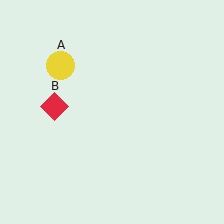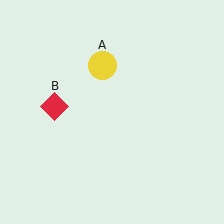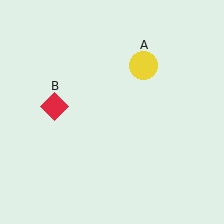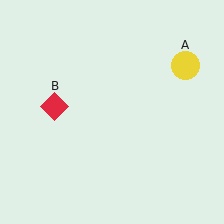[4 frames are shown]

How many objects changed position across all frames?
1 object changed position: yellow circle (object A).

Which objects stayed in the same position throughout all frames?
Red diamond (object B) remained stationary.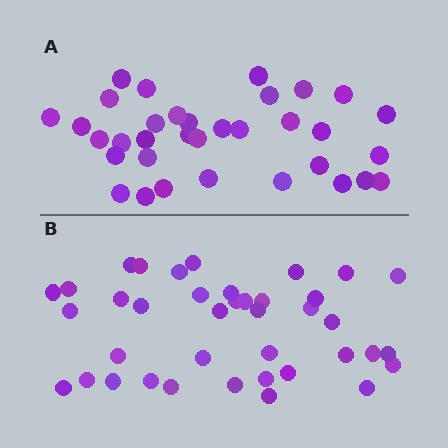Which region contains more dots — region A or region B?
Region B (the bottom region) has more dots.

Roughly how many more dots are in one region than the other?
Region B has about 5 more dots than region A.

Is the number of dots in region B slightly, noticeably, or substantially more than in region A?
Region B has only slightly more — the two regions are fairly close. The ratio is roughly 1.1 to 1.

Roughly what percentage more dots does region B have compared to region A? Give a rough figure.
About 15% more.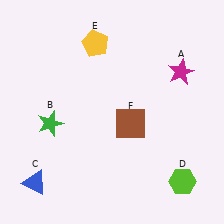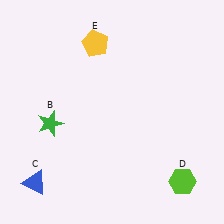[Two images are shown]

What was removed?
The brown square (F), the magenta star (A) were removed in Image 2.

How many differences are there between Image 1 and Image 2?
There are 2 differences between the two images.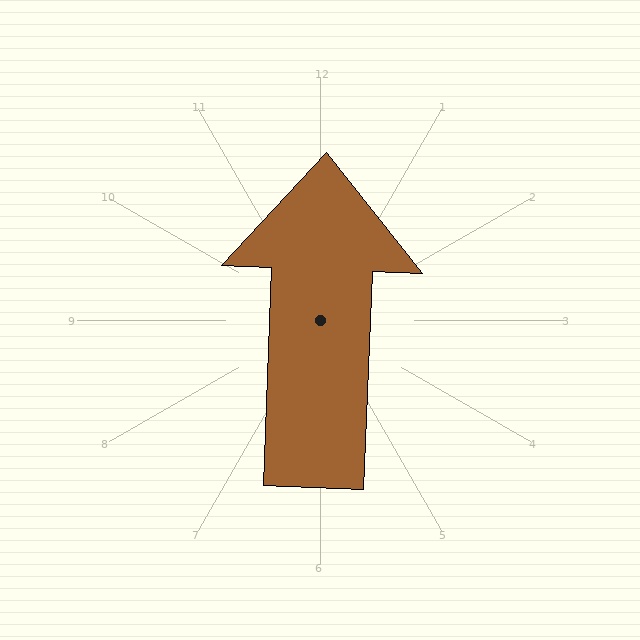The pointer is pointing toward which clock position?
Roughly 12 o'clock.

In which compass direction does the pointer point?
North.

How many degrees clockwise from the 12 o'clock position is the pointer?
Approximately 2 degrees.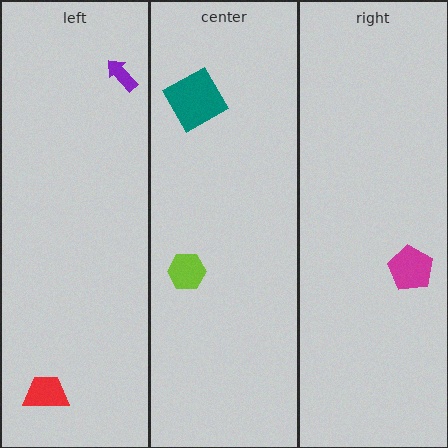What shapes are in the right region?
The magenta pentagon.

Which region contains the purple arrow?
The left region.